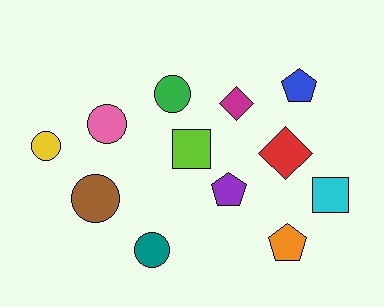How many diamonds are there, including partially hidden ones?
There are 2 diamonds.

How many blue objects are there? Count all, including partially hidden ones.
There is 1 blue object.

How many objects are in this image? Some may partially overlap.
There are 12 objects.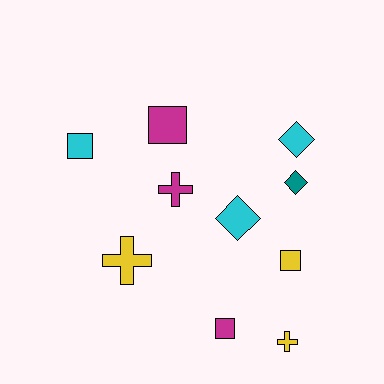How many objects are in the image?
There are 10 objects.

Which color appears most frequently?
Magenta, with 3 objects.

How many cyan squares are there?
There is 1 cyan square.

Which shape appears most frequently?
Square, with 4 objects.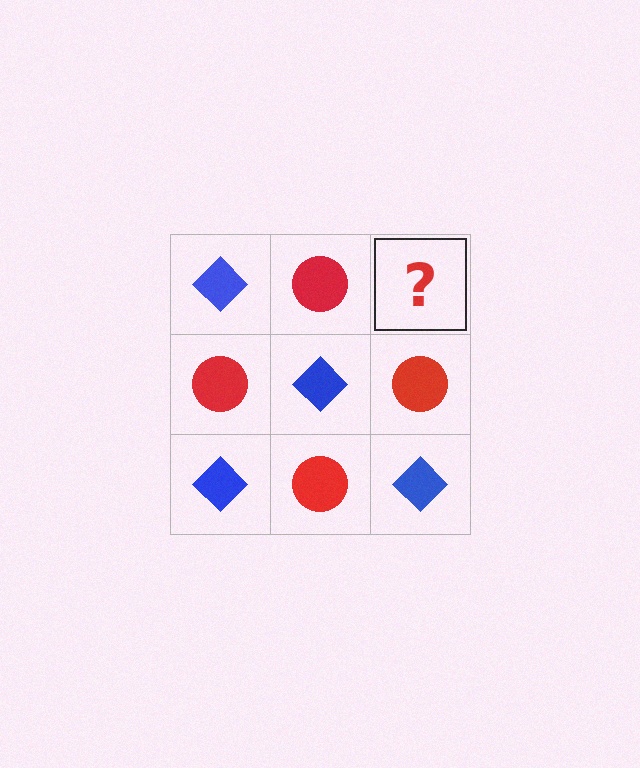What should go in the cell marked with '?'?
The missing cell should contain a blue diamond.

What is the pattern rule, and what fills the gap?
The rule is that it alternates blue diamond and red circle in a checkerboard pattern. The gap should be filled with a blue diamond.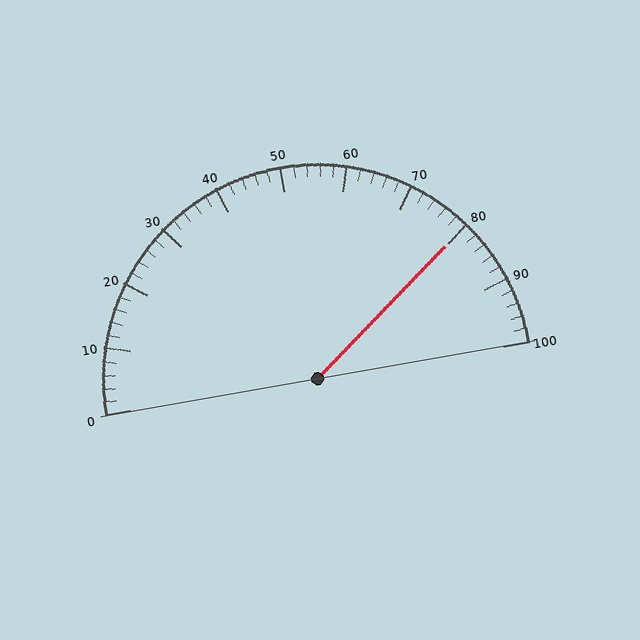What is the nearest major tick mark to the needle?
The nearest major tick mark is 80.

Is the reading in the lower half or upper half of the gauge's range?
The reading is in the upper half of the range (0 to 100).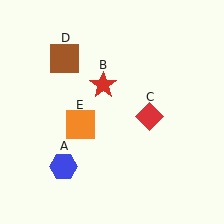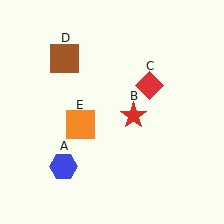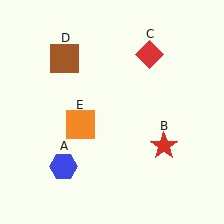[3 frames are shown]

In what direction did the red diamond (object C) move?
The red diamond (object C) moved up.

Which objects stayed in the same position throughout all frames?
Blue hexagon (object A) and brown square (object D) and orange square (object E) remained stationary.